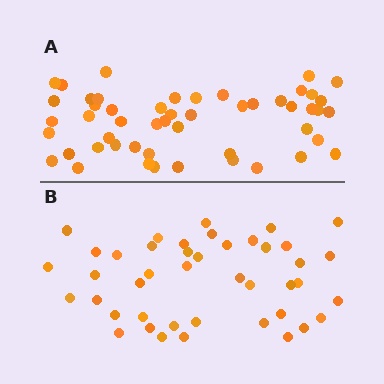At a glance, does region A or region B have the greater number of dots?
Region A (the top region) has more dots.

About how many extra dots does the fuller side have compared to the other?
Region A has roughly 8 or so more dots than region B.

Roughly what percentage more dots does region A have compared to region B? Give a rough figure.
About 20% more.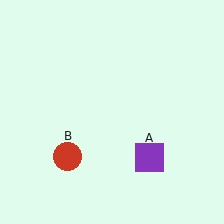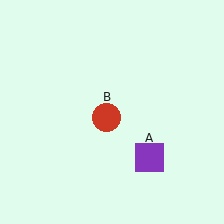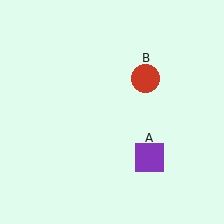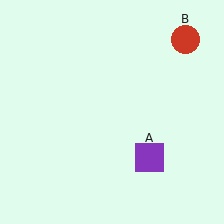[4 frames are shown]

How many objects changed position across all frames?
1 object changed position: red circle (object B).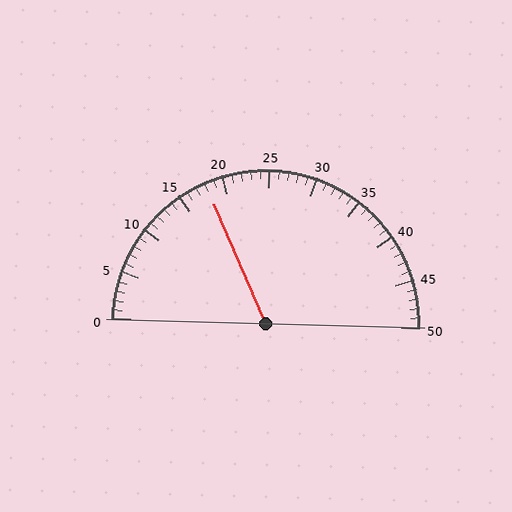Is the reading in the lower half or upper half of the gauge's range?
The reading is in the lower half of the range (0 to 50).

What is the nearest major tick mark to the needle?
The nearest major tick mark is 20.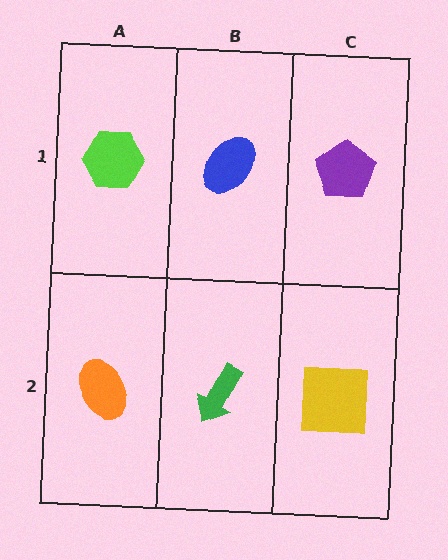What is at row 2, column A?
An orange ellipse.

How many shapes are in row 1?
3 shapes.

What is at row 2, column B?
A green arrow.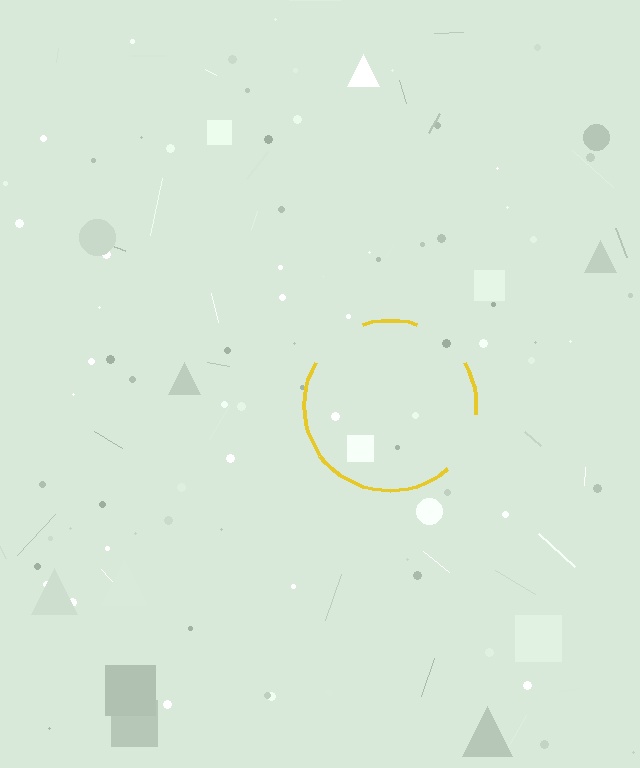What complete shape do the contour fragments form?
The contour fragments form a circle.